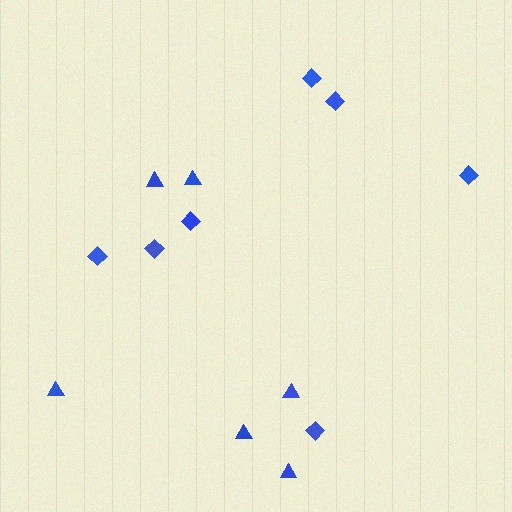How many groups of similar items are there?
There are 2 groups: one group of diamonds (7) and one group of triangles (6).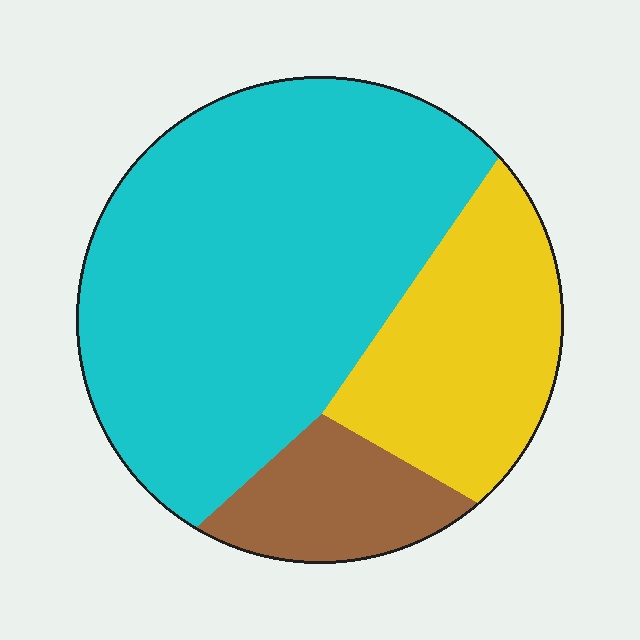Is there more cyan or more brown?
Cyan.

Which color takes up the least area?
Brown, at roughly 15%.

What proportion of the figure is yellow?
Yellow covers around 25% of the figure.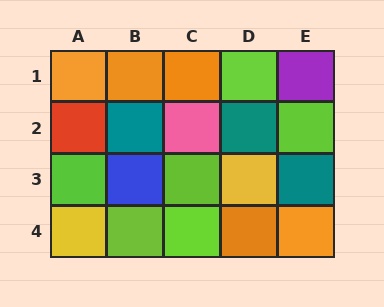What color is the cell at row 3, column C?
Lime.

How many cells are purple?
1 cell is purple.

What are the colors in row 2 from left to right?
Red, teal, pink, teal, lime.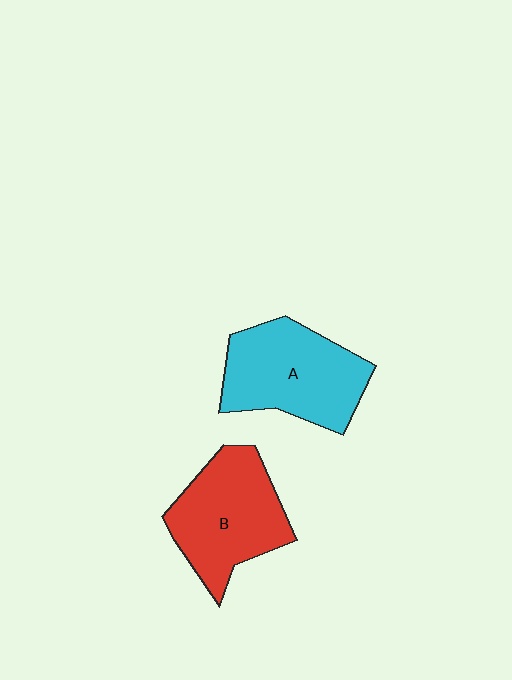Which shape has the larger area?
Shape A (cyan).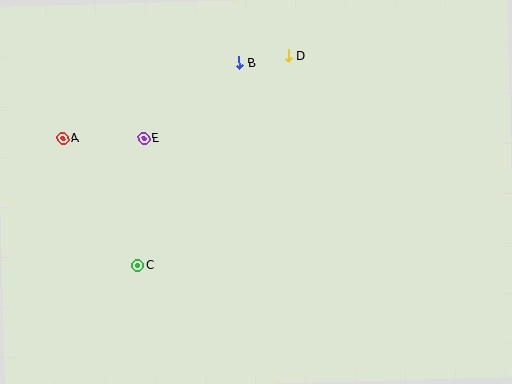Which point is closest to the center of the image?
Point E at (144, 138) is closest to the center.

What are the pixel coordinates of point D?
Point D is at (289, 56).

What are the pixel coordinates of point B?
Point B is at (239, 63).